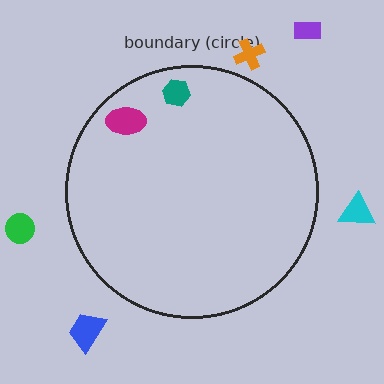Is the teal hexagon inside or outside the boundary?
Inside.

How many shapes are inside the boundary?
2 inside, 5 outside.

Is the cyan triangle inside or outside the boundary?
Outside.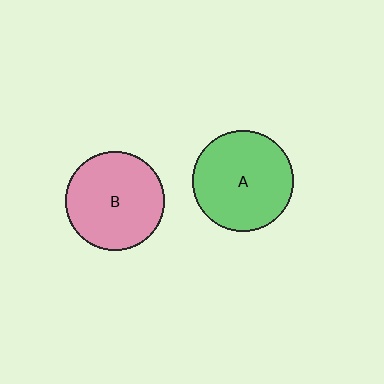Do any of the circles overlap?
No, none of the circles overlap.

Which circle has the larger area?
Circle A (green).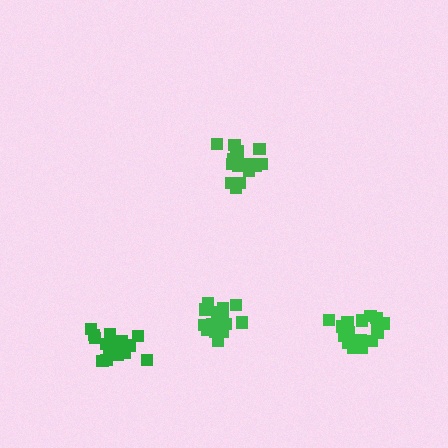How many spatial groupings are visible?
There are 4 spatial groupings.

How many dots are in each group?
Group 1: 16 dots, Group 2: 17 dots, Group 3: 17 dots, Group 4: 16 dots (66 total).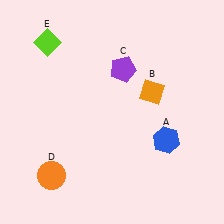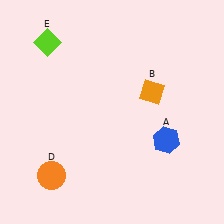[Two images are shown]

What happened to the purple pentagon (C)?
The purple pentagon (C) was removed in Image 2. It was in the top-right area of Image 1.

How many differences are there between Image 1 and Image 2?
There is 1 difference between the two images.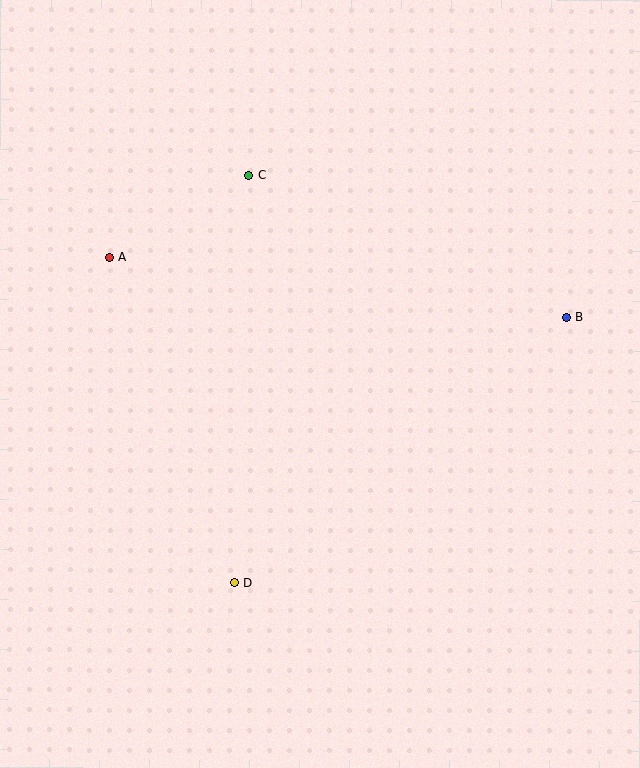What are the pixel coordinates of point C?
Point C is at (249, 175).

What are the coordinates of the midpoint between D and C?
The midpoint between D and C is at (242, 379).